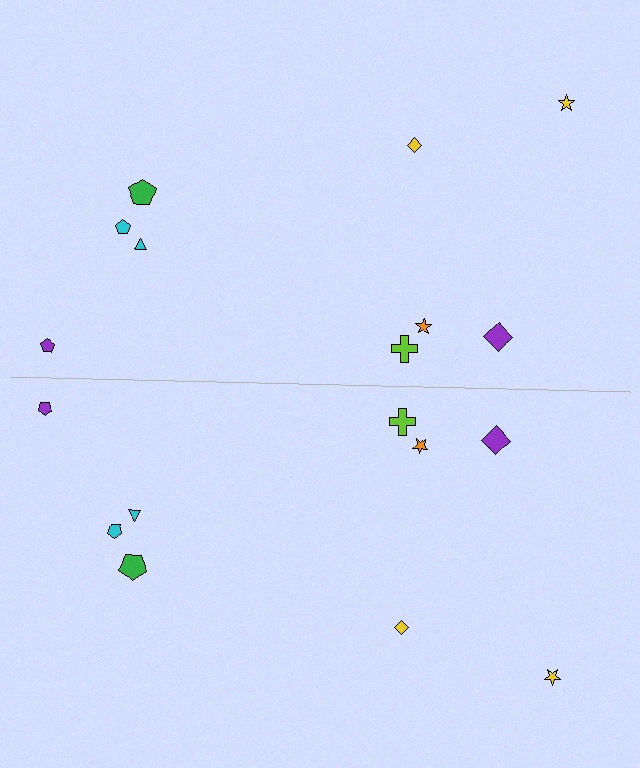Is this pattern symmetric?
Yes, this pattern has bilateral (reflection) symmetry.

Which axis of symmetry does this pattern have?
The pattern has a horizontal axis of symmetry running through the center of the image.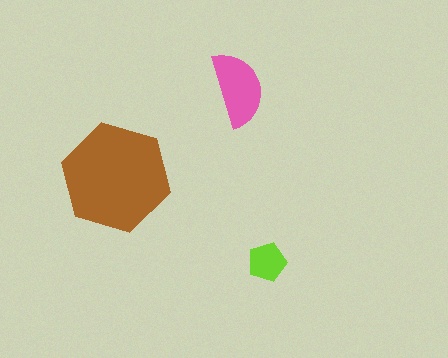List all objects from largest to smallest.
The brown hexagon, the pink semicircle, the lime pentagon.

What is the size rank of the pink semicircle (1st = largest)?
2nd.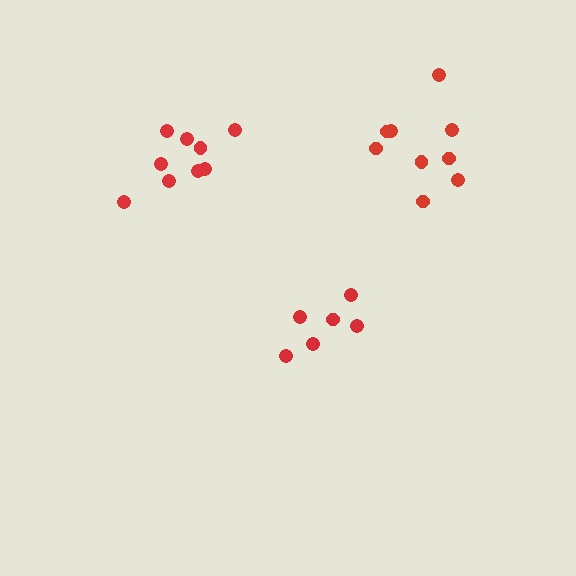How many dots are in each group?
Group 1: 6 dots, Group 2: 9 dots, Group 3: 9 dots (24 total).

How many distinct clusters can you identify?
There are 3 distinct clusters.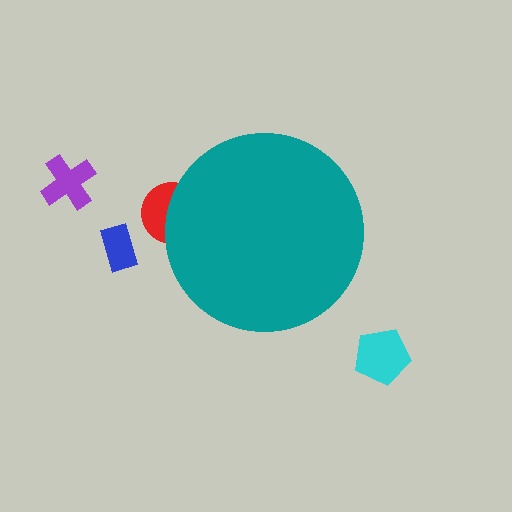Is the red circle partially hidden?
Yes, the red circle is partially hidden behind the teal circle.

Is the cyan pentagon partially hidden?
No, the cyan pentagon is fully visible.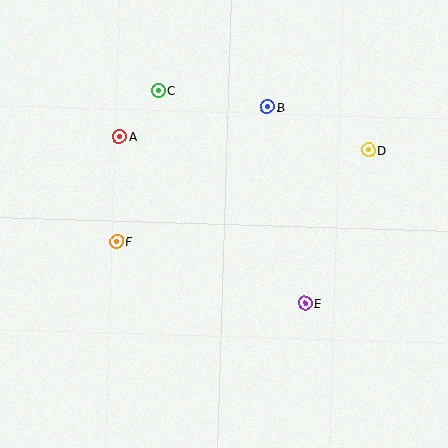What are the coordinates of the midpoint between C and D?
The midpoint between C and D is at (264, 120).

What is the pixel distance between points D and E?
The distance between D and E is 166 pixels.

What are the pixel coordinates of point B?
Point B is at (267, 107).